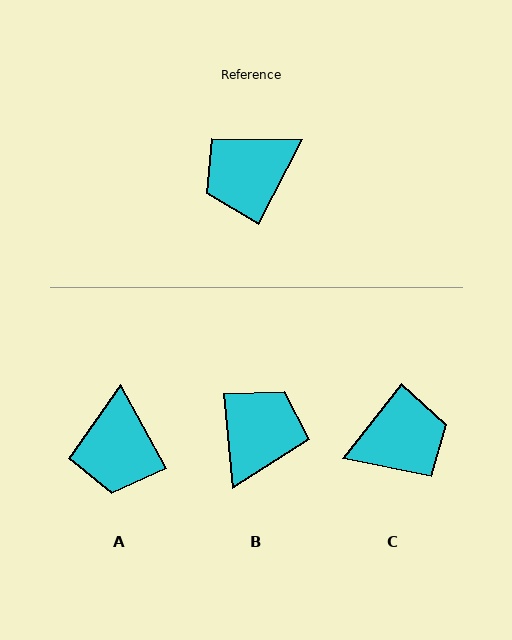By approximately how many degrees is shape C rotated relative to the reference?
Approximately 169 degrees counter-clockwise.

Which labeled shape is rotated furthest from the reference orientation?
C, about 169 degrees away.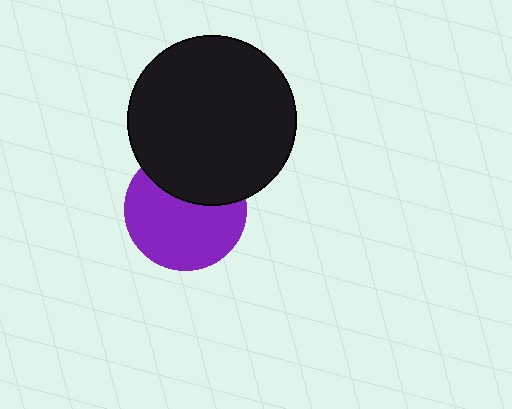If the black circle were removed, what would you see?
You would see the complete purple circle.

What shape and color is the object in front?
The object in front is a black circle.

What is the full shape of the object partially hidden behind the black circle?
The partially hidden object is a purple circle.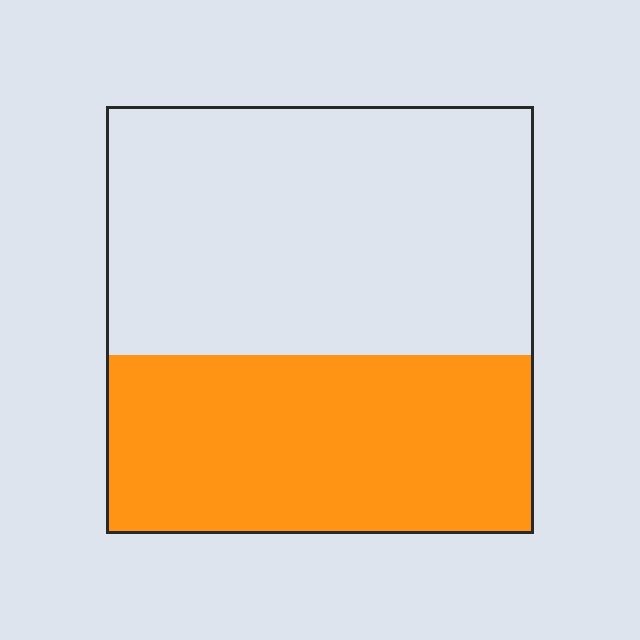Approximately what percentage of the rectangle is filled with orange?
Approximately 40%.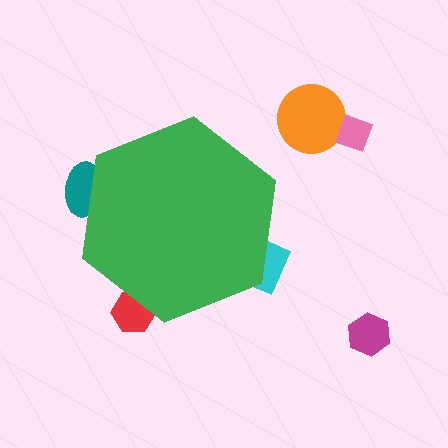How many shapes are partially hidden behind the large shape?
3 shapes are partially hidden.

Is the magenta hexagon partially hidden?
No, the magenta hexagon is fully visible.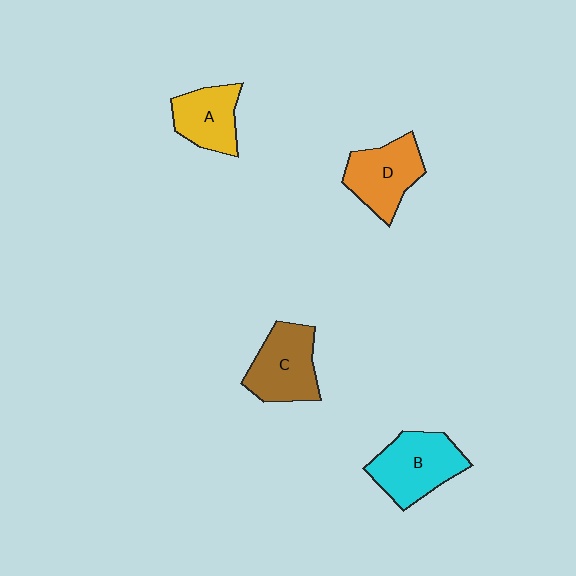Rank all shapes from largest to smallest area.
From largest to smallest: B (cyan), C (brown), D (orange), A (yellow).